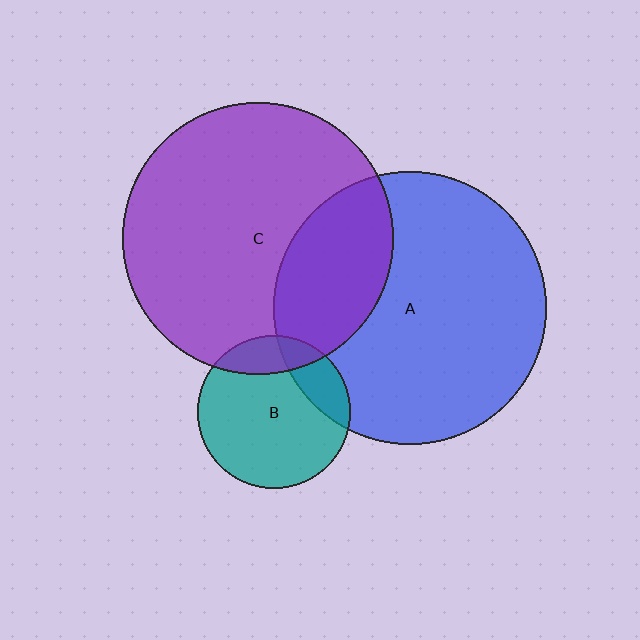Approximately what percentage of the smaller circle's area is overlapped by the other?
Approximately 15%.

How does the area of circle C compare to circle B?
Approximately 3.2 times.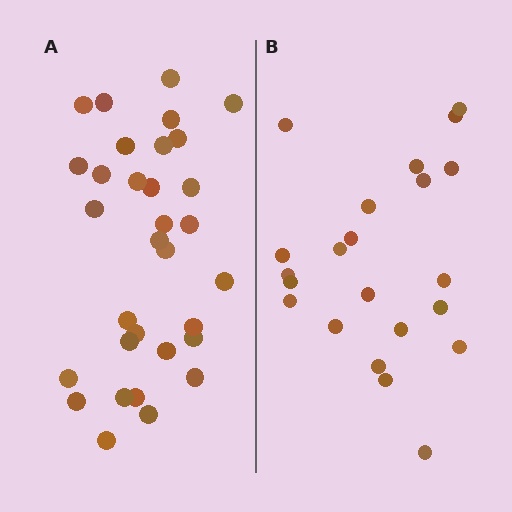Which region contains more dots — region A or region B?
Region A (the left region) has more dots.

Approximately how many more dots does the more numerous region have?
Region A has roughly 10 or so more dots than region B.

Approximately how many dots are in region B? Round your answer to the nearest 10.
About 20 dots. (The exact count is 22, which rounds to 20.)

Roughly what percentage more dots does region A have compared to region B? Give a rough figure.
About 45% more.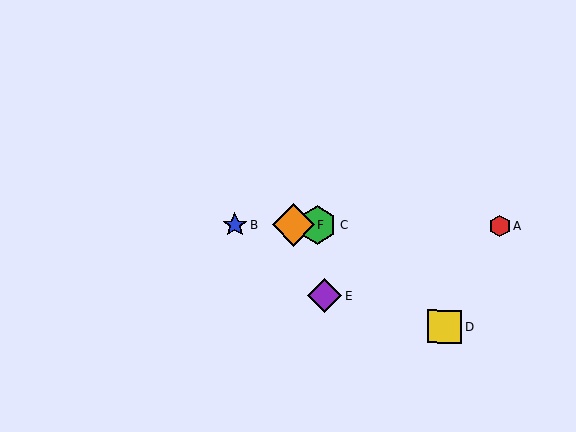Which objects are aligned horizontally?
Objects A, B, C, F are aligned horizontally.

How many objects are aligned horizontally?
4 objects (A, B, C, F) are aligned horizontally.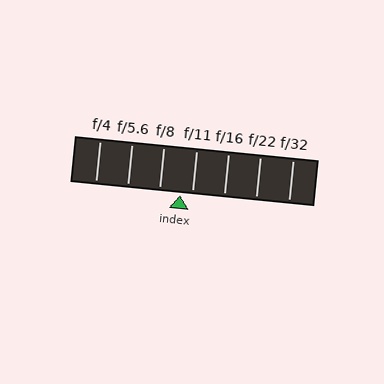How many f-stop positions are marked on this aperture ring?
There are 7 f-stop positions marked.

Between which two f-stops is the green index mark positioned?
The index mark is between f/8 and f/11.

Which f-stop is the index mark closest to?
The index mark is closest to f/11.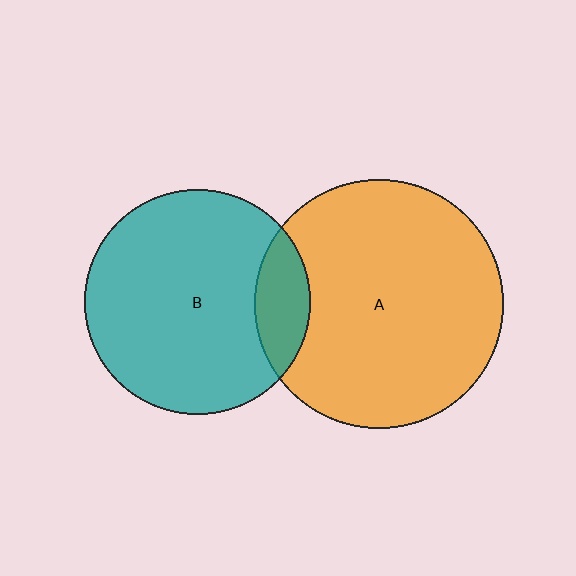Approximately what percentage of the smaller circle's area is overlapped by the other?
Approximately 15%.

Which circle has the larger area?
Circle A (orange).